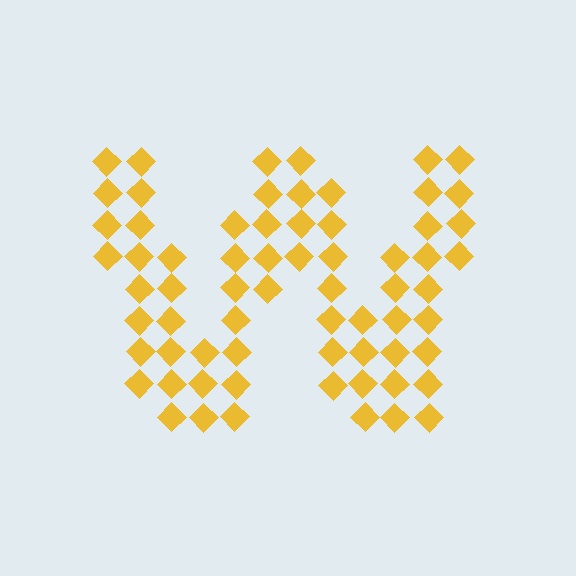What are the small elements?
The small elements are diamonds.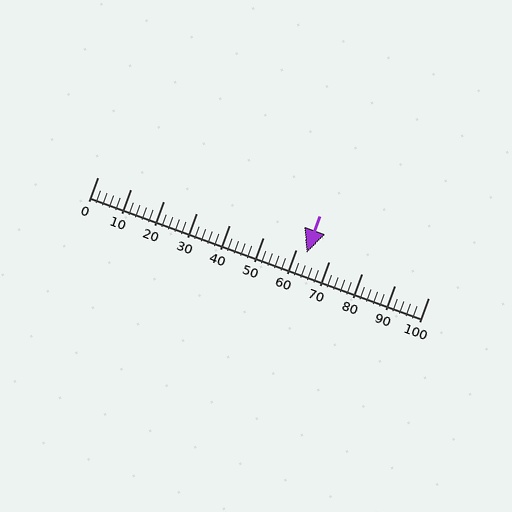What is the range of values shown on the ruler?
The ruler shows values from 0 to 100.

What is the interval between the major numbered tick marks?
The major tick marks are spaced 10 units apart.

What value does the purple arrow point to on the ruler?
The purple arrow points to approximately 63.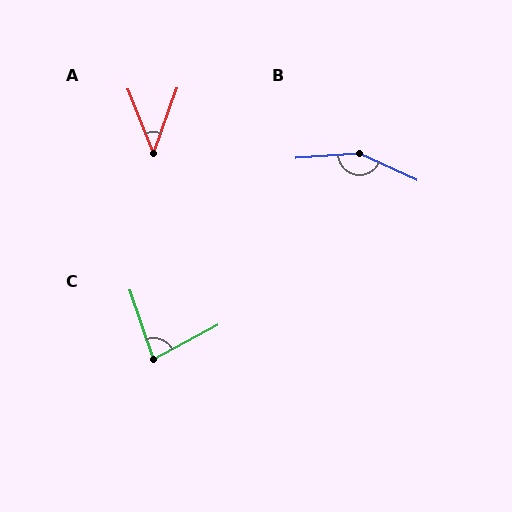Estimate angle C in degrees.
Approximately 81 degrees.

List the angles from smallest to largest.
A (41°), C (81°), B (152°).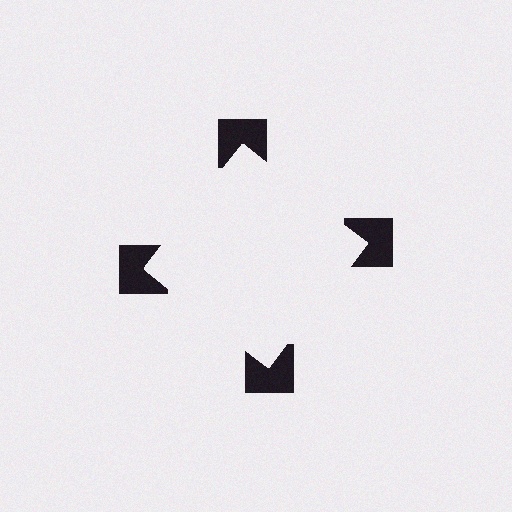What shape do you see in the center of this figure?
An illusory square — its edges are inferred from the aligned wedge cuts in the notched squares, not physically drawn.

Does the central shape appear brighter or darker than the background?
It typically appears slightly brighter than the background, even though no actual brightness change is drawn.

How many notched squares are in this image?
There are 4 — one at each vertex of the illusory square.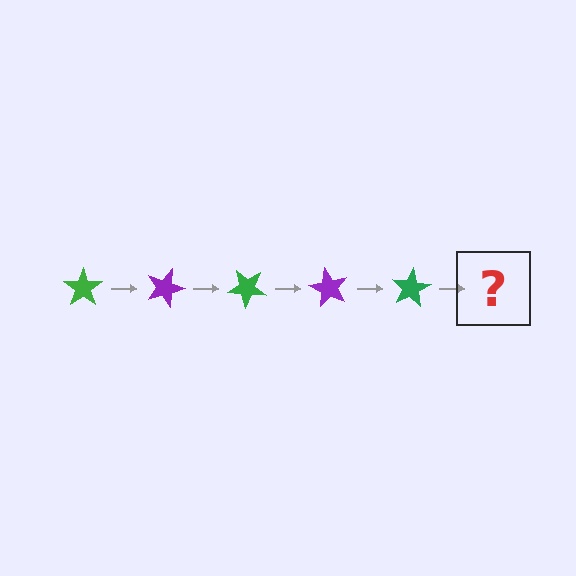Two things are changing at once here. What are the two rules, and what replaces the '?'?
The two rules are that it rotates 20 degrees each step and the color cycles through green and purple. The '?' should be a purple star, rotated 100 degrees from the start.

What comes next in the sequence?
The next element should be a purple star, rotated 100 degrees from the start.